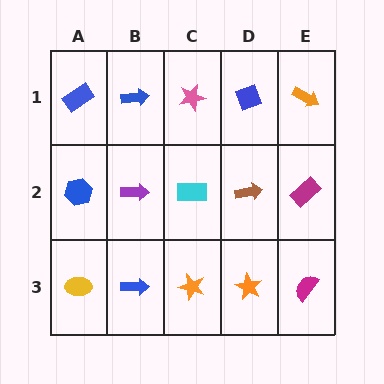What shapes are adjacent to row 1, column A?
A blue hexagon (row 2, column A), a blue arrow (row 1, column B).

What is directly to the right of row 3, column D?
A magenta semicircle.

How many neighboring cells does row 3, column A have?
2.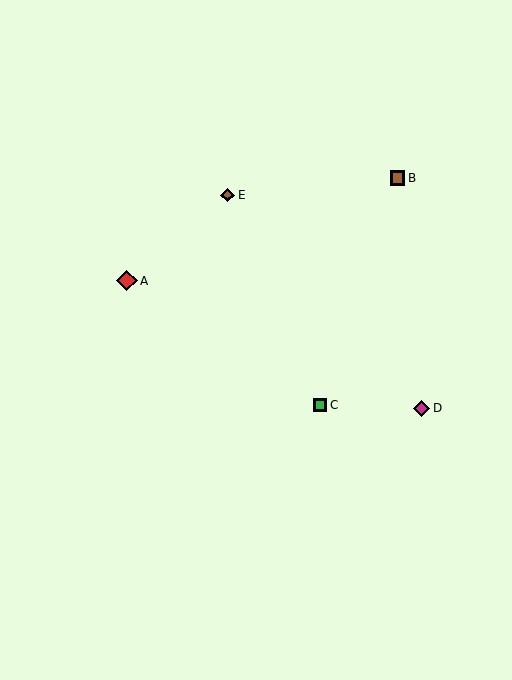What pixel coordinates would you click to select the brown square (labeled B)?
Click at (397, 178) to select the brown square B.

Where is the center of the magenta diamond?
The center of the magenta diamond is at (422, 408).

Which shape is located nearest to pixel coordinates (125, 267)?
The red diamond (labeled A) at (127, 281) is nearest to that location.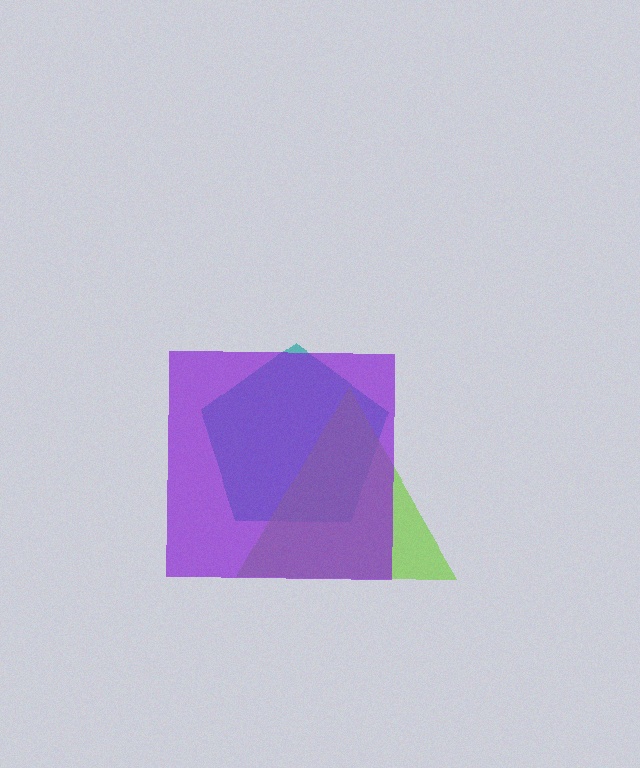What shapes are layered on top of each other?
The layered shapes are: a teal pentagon, a lime triangle, a purple square.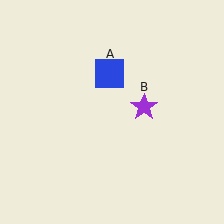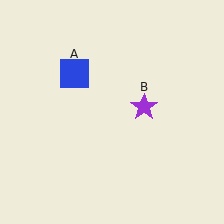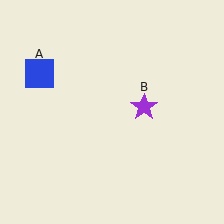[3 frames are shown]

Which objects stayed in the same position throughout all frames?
Purple star (object B) remained stationary.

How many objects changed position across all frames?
1 object changed position: blue square (object A).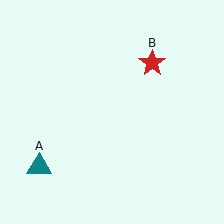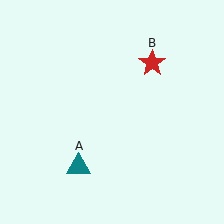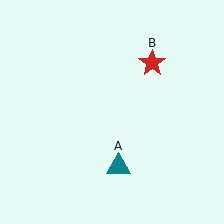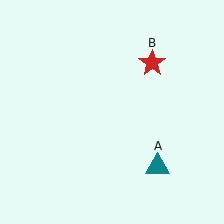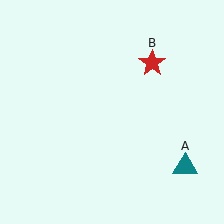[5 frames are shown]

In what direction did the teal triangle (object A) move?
The teal triangle (object A) moved right.